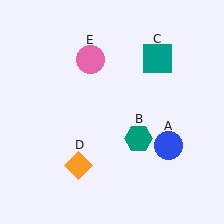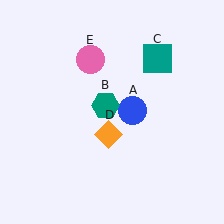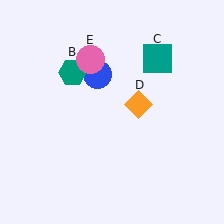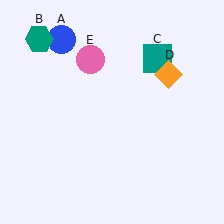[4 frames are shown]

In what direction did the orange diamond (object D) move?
The orange diamond (object D) moved up and to the right.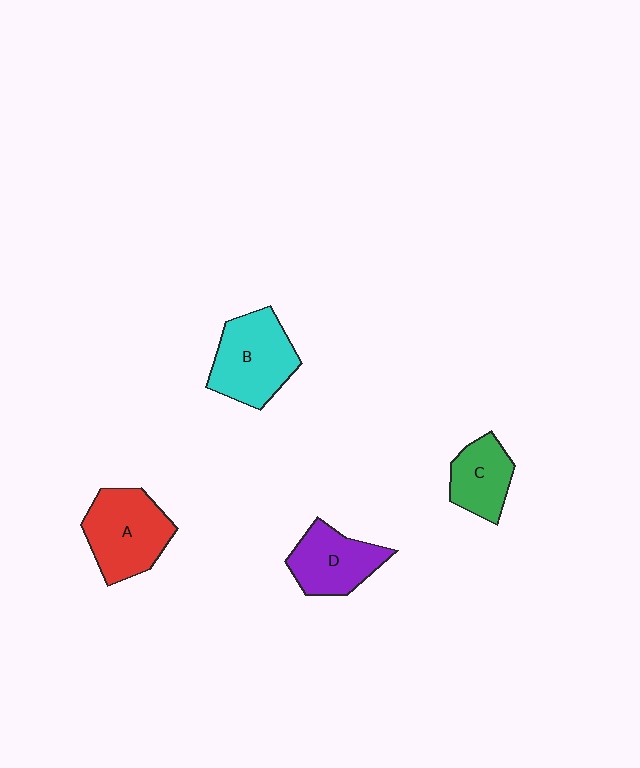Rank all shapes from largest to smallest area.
From largest to smallest: B (cyan), A (red), D (purple), C (green).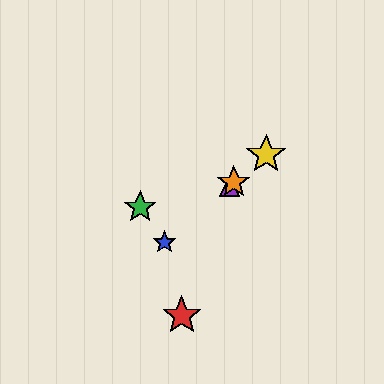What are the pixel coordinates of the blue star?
The blue star is at (164, 242).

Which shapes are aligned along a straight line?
The blue star, the yellow star, the purple triangle, the orange star are aligned along a straight line.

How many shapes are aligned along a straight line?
4 shapes (the blue star, the yellow star, the purple triangle, the orange star) are aligned along a straight line.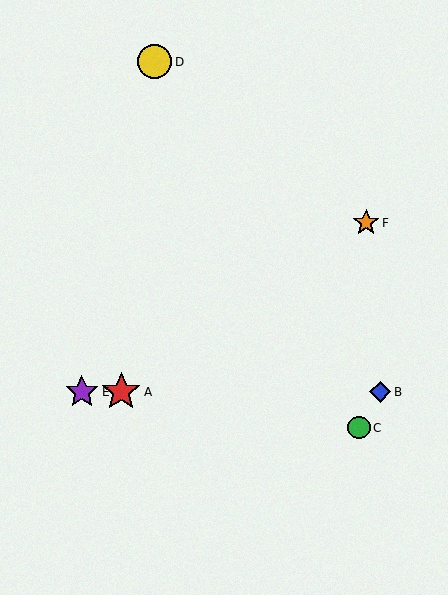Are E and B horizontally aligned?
Yes, both are at y≈392.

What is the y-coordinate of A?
Object A is at y≈392.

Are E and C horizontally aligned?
No, E is at y≈392 and C is at y≈428.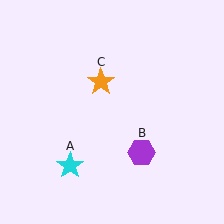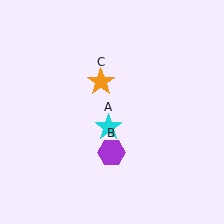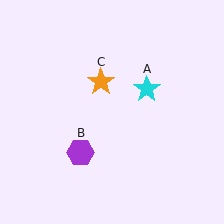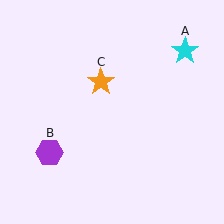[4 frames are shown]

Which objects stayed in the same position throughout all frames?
Orange star (object C) remained stationary.